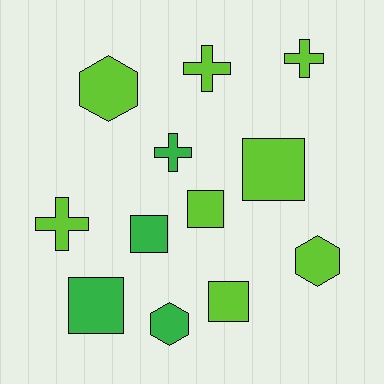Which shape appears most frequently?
Square, with 5 objects.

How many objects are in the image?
There are 12 objects.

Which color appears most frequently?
Lime, with 8 objects.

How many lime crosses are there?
There are 3 lime crosses.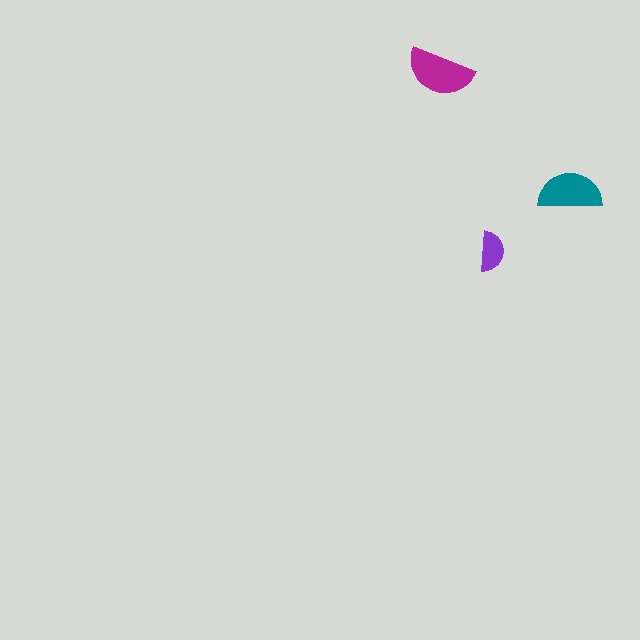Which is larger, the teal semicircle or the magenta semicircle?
The magenta one.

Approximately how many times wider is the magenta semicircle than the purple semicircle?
About 1.5 times wider.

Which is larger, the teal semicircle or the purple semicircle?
The teal one.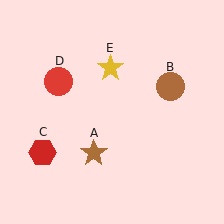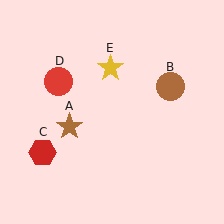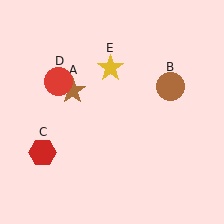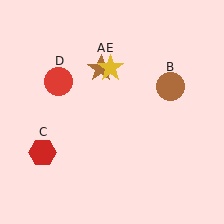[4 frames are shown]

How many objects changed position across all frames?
1 object changed position: brown star (object A).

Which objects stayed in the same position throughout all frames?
Brown circle (object B) and red hexagon (object C) and red circle (object D) and yellow star (object E) remained stationary.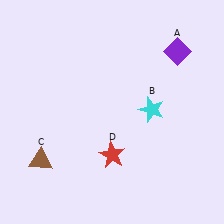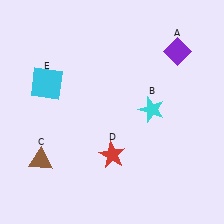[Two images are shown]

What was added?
A cyan square (E) was added in Image 2.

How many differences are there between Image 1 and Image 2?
There is 1 difference between the two images.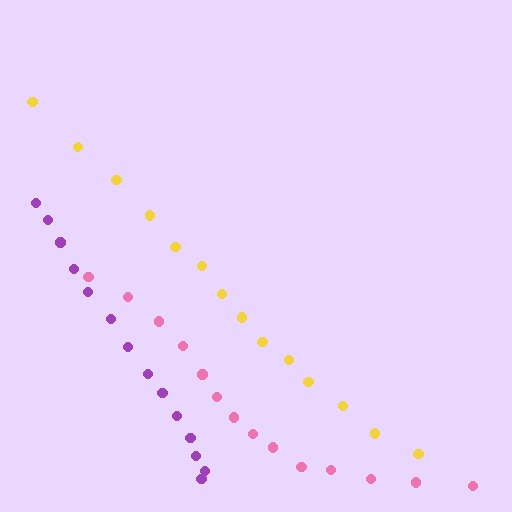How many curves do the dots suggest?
There are 3 distinct paths.